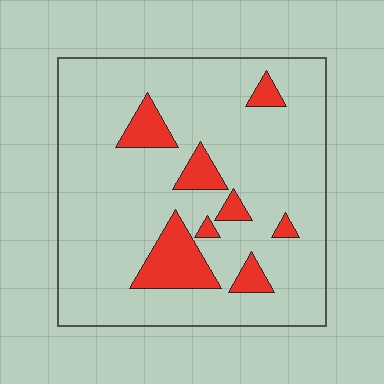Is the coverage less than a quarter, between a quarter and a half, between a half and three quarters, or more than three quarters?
Less than a quarter.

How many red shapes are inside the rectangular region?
8.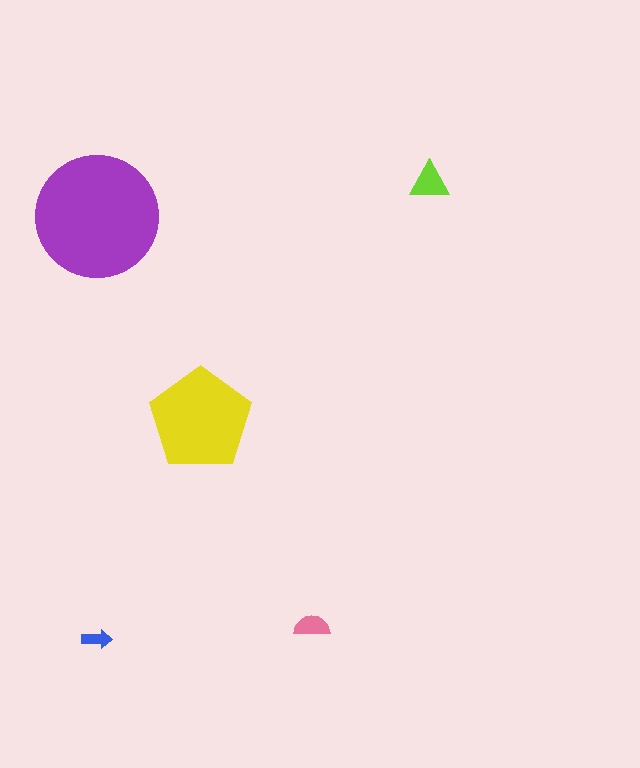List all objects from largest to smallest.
The purple circle, the yellow pentagon, the lime triangle, the pink semicircle, the blue arrow.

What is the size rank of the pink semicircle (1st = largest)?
4th.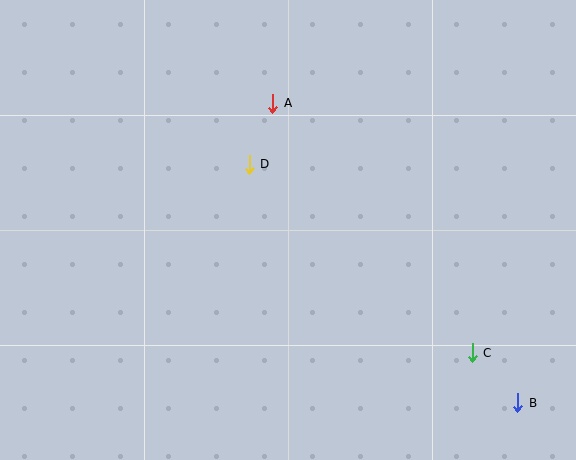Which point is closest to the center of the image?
Point D at (249, 165) is closest to the center.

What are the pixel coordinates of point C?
Point C is at (472, 353).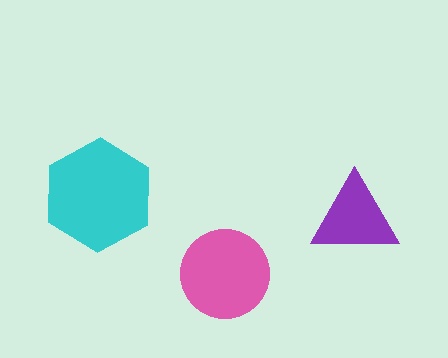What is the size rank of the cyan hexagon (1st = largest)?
1st.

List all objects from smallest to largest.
The purple triangle, the pink circle, the cyan hexagon.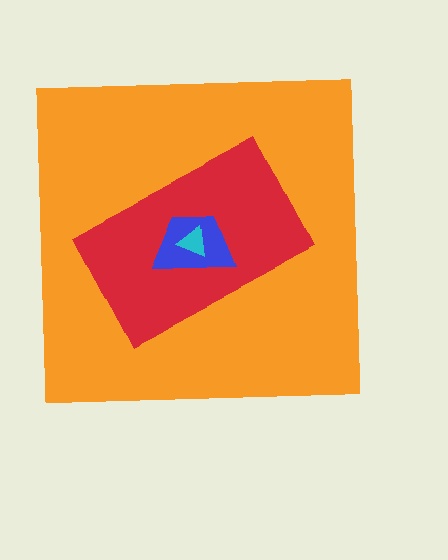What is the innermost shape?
The cyan triangle.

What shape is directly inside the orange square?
The red rectangle.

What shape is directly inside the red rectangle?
The blue trapezoid.